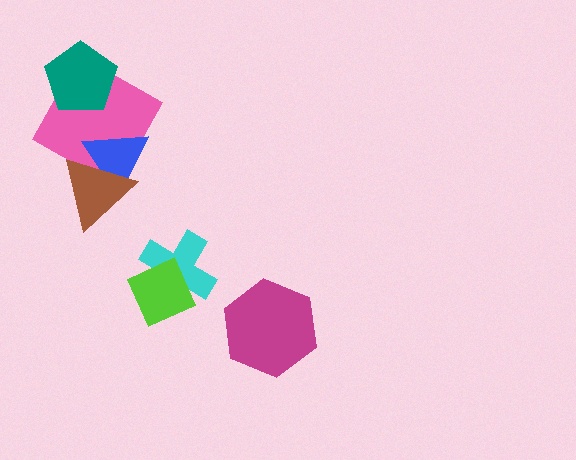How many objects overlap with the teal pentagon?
1 object overlaps with the teal pentagon.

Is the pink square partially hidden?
Yes, it is partially covered by another shape.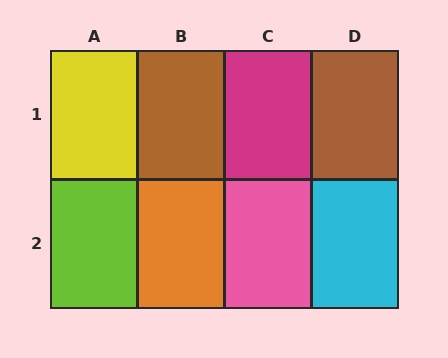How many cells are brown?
2 cells are brown.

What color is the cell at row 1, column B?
Brown.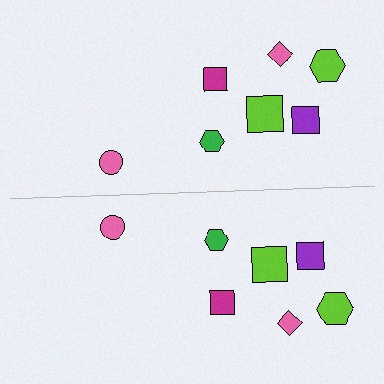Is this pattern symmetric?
Yes, this pattern has bilateral (reflection) symmetry.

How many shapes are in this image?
There are 14 shapes in this image.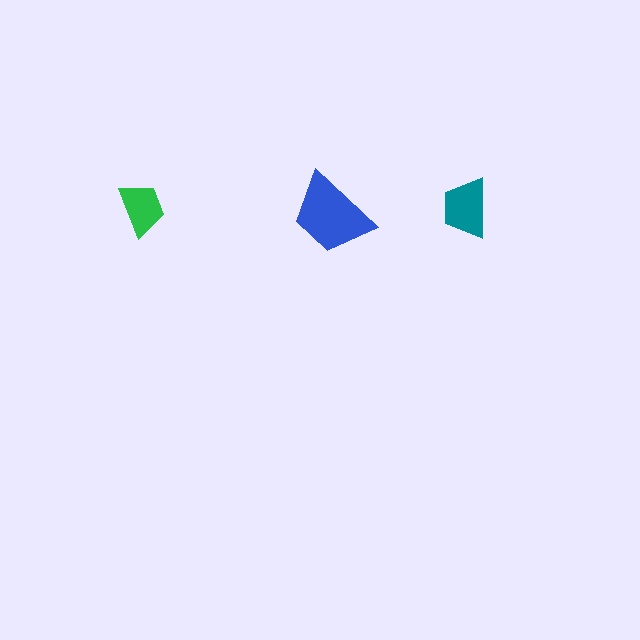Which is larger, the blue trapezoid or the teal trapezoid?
The blue one.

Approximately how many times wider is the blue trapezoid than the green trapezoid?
About 1.5 times wider.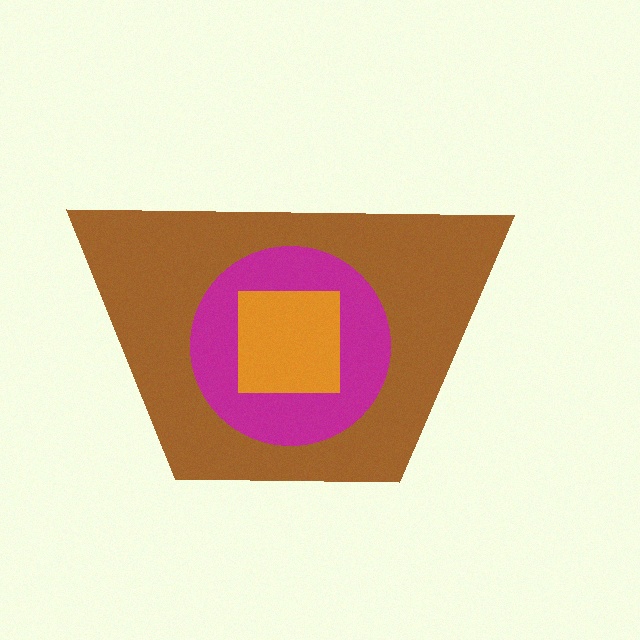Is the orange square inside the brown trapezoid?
Yes.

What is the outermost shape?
The brown trapezoid.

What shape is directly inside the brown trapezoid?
The magenta circle.